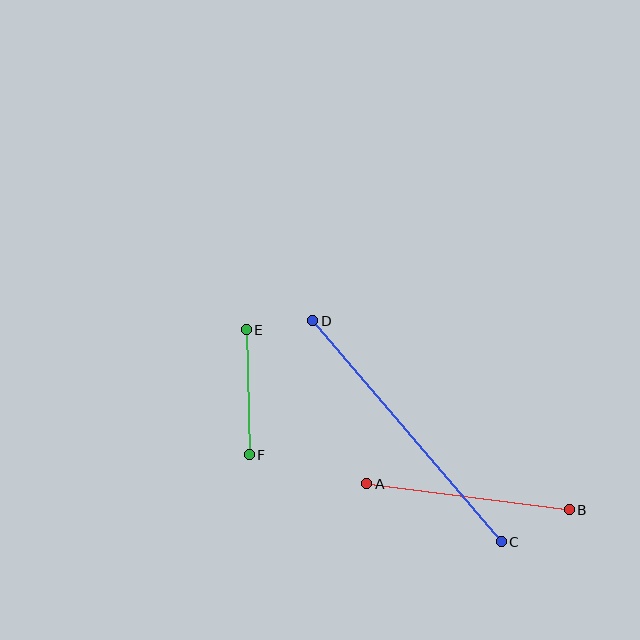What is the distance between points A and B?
The distance is approximately 204 pixels.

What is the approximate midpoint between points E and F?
The midpoint is at approximately (248, 392) pixels.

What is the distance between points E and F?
The distance is approximately 125 pixels.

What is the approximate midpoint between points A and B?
The midpoint is at approximately (468, 497) pixels.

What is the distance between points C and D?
The distance is approximately 290 pixels.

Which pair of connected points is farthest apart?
Points C and D are farthest apart.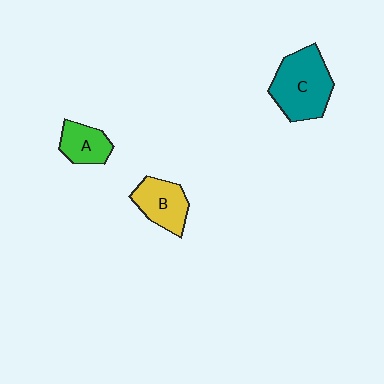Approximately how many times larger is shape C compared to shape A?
Approximately 2.0 times.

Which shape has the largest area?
Shape C (teal).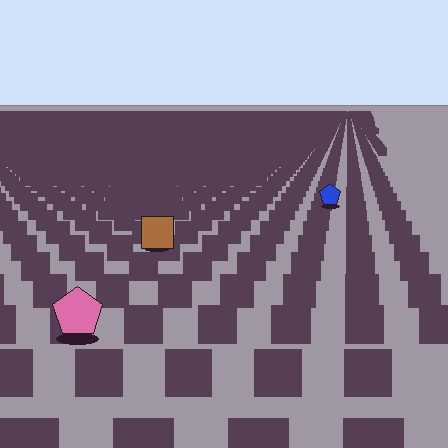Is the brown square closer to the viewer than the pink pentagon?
No. The pink pentagon is closer — you can tell from the texture gradient: the ground texture is coarser near it.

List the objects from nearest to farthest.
From nearest to farthest: the pink pentagon, the brown square, the blue pentagon.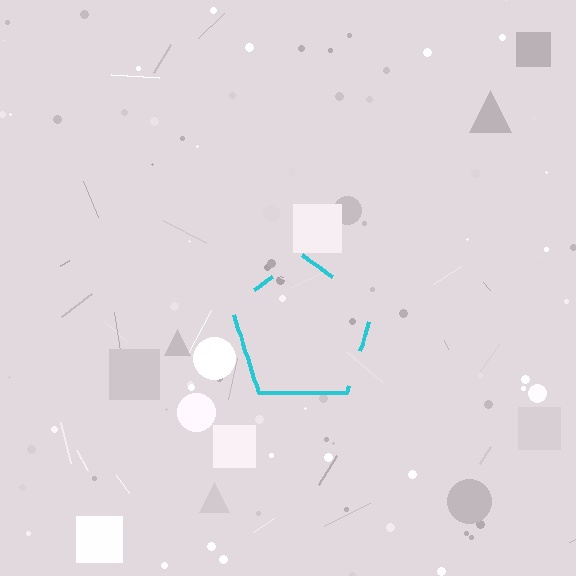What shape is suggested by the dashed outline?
The dashed outline suggests a pentagon.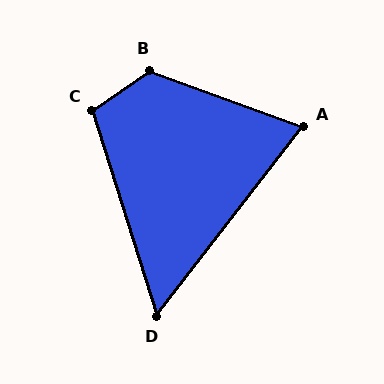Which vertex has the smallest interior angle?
D, at approximately 55 degrees.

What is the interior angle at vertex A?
Approximately 73 degrees (acute).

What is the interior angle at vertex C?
Approximately 107 degrees (obtuse).